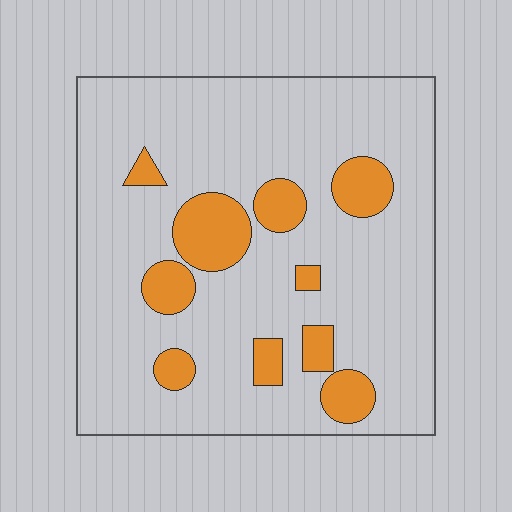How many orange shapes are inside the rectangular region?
10.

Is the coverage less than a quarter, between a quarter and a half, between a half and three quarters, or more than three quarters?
Less than a quarter.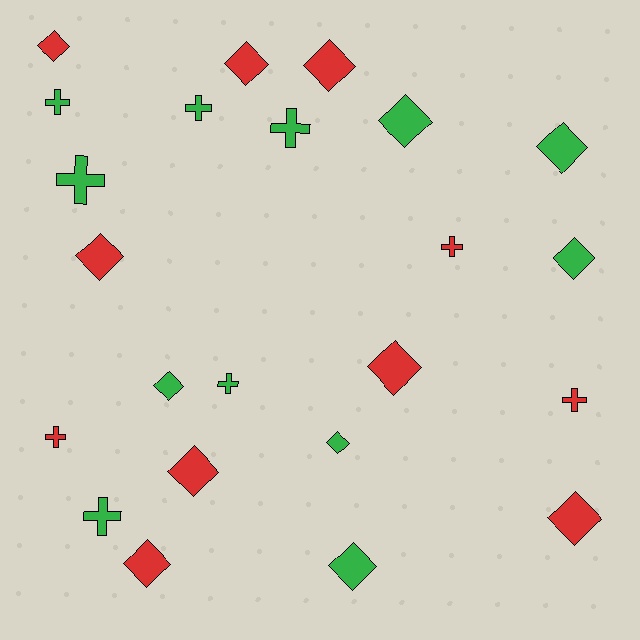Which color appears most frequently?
Green, with 12 objects.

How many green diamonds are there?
There are 6 green diamonds.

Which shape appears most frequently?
Diamond, with 14 objects.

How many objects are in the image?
There are 23 objects.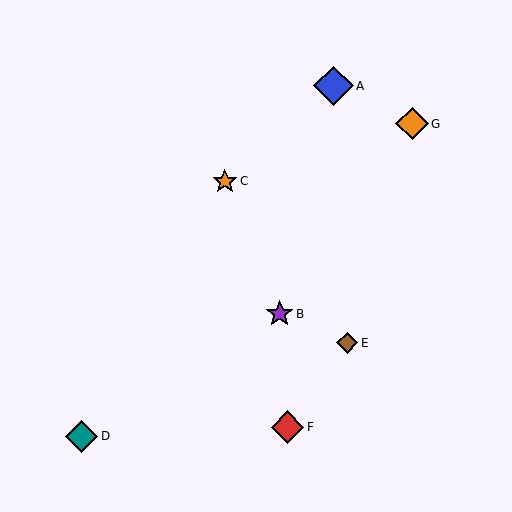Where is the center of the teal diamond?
The center of the teal diamond is at (82, 436).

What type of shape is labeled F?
Shape F is a red diamond.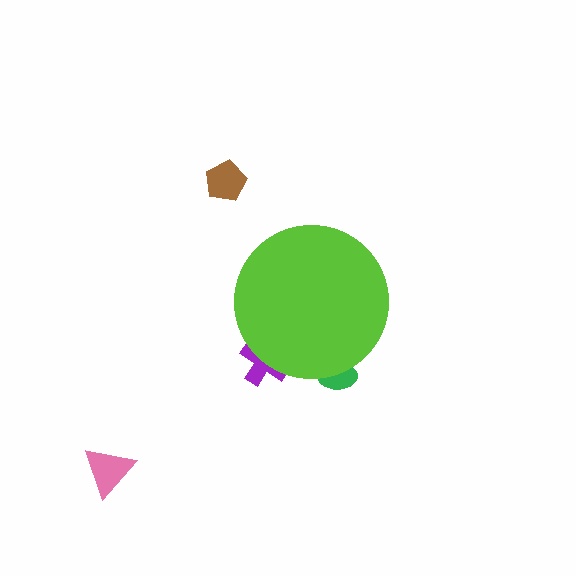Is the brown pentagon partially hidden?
No, the brown pentagon is fully visible.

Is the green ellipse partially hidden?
Yes, the green ellipse is partially hidden behind the lime circle.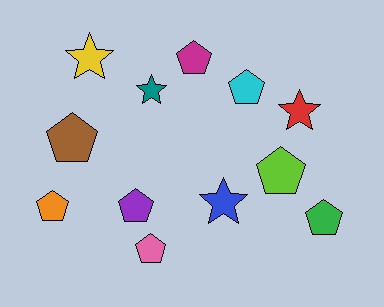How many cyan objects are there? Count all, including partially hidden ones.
There is 1 cyan object.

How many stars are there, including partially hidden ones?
There are 4 stars.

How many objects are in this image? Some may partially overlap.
There are 12 objects.